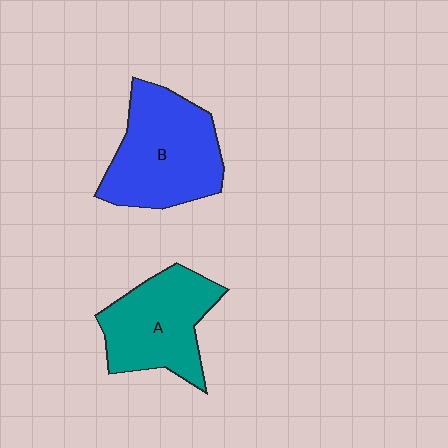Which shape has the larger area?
Shape B (blue).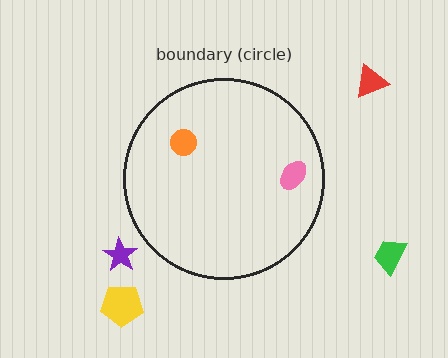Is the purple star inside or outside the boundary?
Outside.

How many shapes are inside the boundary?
2 inside, 4 outside.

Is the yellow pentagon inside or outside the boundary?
Outside.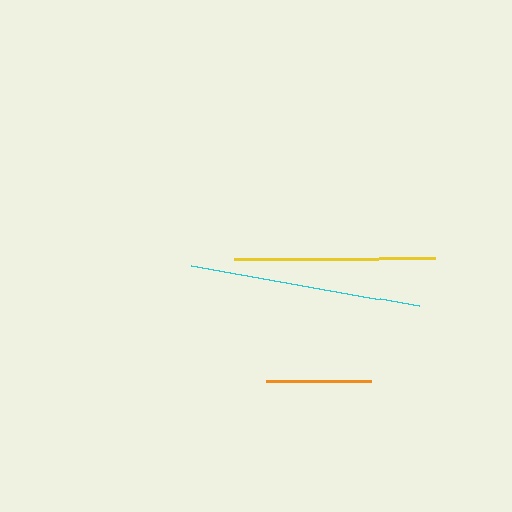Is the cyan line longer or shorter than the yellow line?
The cyan line is longer than the yellow line.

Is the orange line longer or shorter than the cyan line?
The cyan line is longer than the orange line.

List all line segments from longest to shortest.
From longest to shortest: cyan, yellow, orange.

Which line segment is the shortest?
The orange line is the shortest at approximately 105 pixels.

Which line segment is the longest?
The cyan line is the longest at approximately 231 pixels.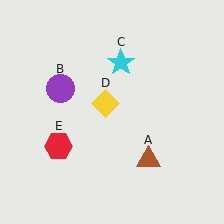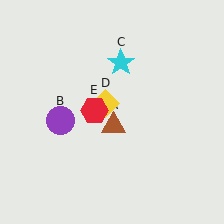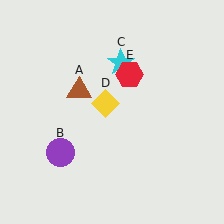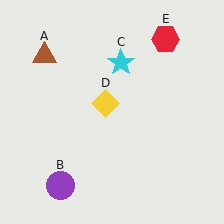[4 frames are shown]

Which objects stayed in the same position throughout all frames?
Cyan star (object C) and yellow diamond (object D) remained stationary.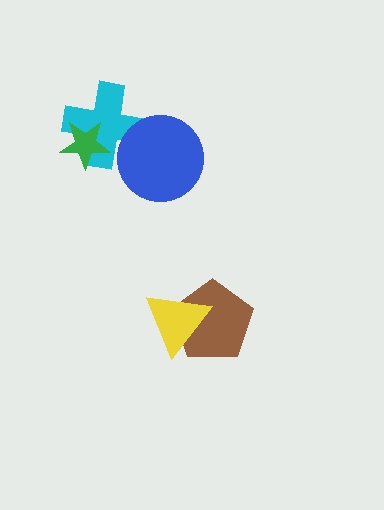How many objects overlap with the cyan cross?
2 objects overlap with the cyan cross.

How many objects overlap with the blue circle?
1 object overlaps with the blue circle.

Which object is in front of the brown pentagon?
The yellow triangle is in front of the brown pentagon.